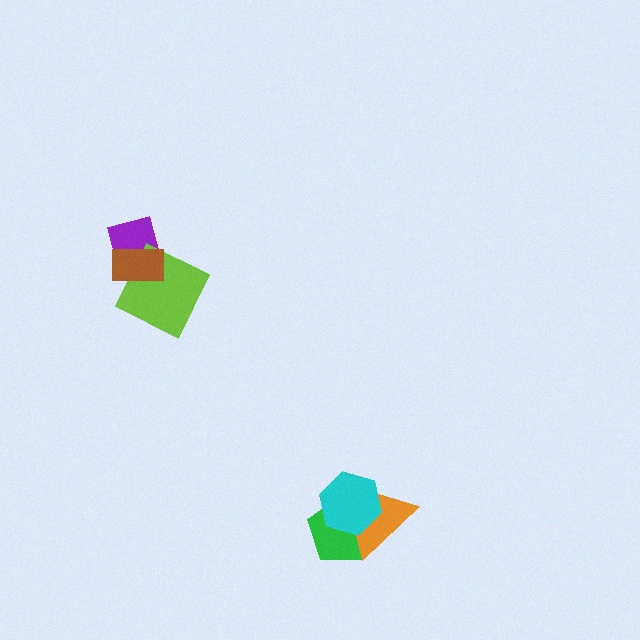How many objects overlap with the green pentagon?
2 objects overlap with the green pentagon.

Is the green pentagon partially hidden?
Yes, it is partially covered by another shape.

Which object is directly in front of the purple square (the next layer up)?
The lime diamond is directly in front of the purple square.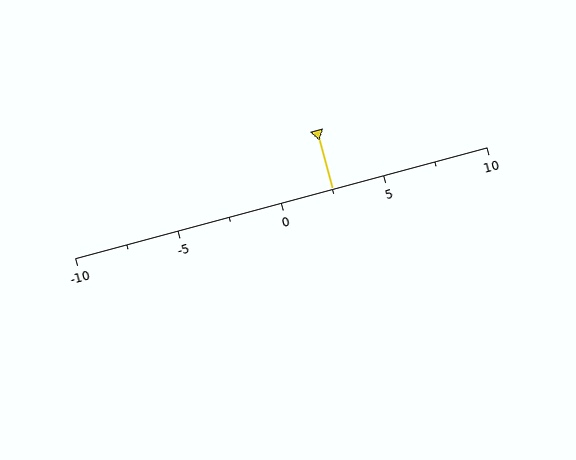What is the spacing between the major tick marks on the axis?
The major ticks are spaced 5 apart.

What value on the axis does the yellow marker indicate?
The marker indicates approximately 2.5.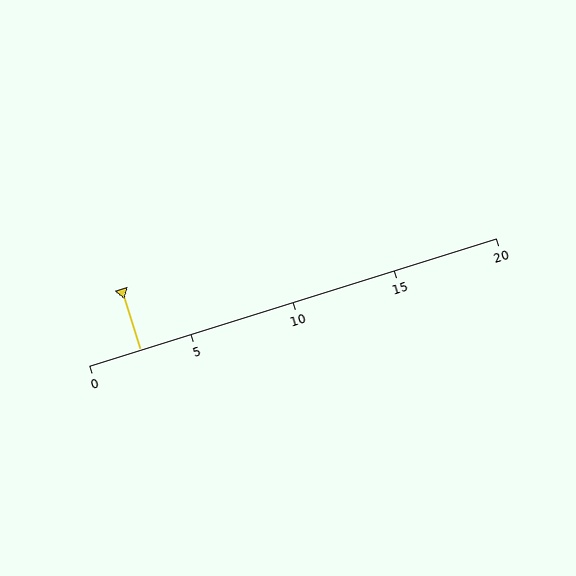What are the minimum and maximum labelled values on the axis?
The axis runs from 0 to 20.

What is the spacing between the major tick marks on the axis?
The major ticks are spaced 5 apart.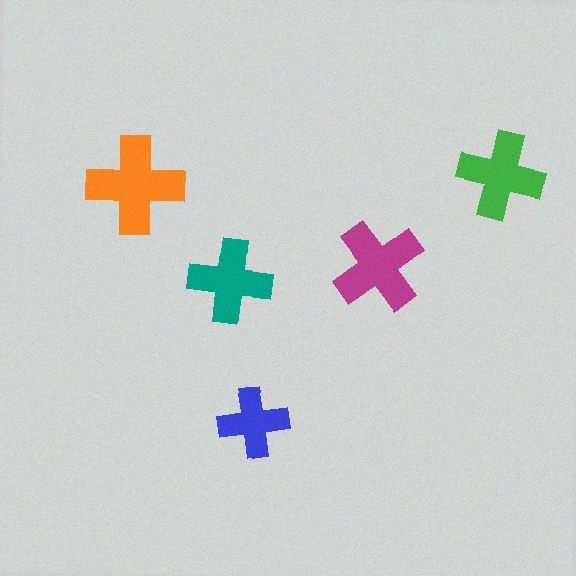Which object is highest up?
The green cross is topmost.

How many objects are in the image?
There are 5 objects in the image.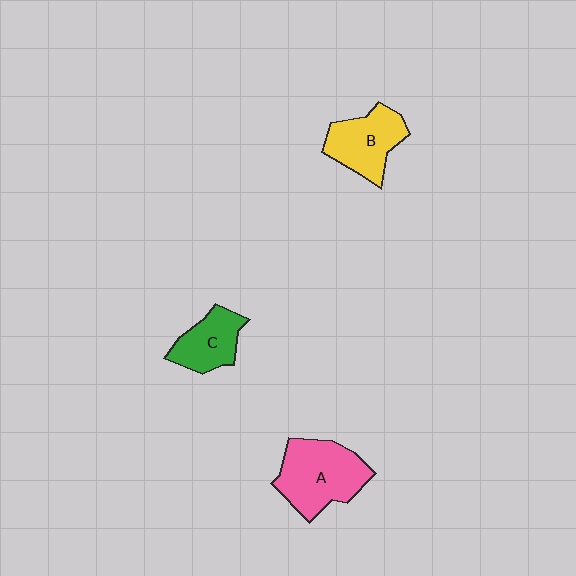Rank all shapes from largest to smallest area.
From largest to smallest: A (pink), B (yellow), C (green).